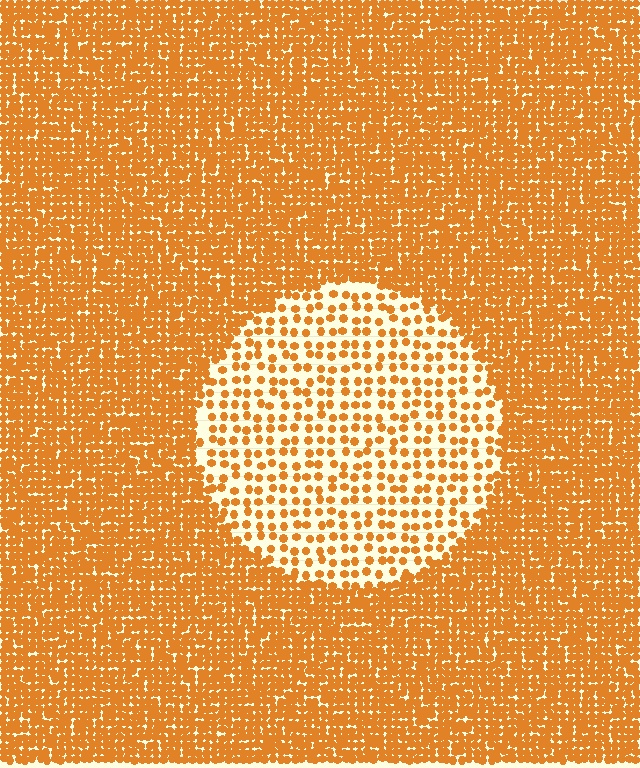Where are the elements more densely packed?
The elements are more densely packed outside the circle boundary.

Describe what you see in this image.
The image contains small orange elements arranged at two different densities. A circle-shaped region is visible where the elements are less densely packed than the surrounding area.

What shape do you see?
I see a circle.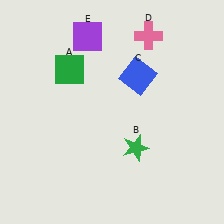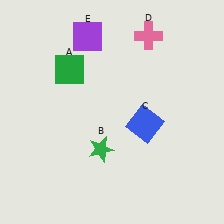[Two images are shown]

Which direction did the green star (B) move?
The green star (B) moved left.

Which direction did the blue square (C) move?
The blue square (C) moved down.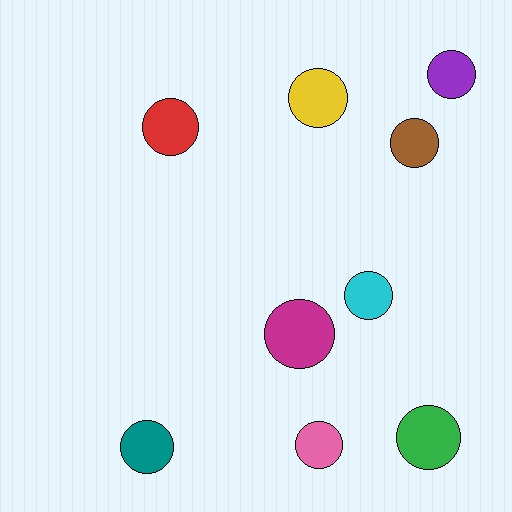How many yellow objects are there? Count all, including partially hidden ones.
There is 1 yellow object.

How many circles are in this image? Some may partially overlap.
There are 9 circles.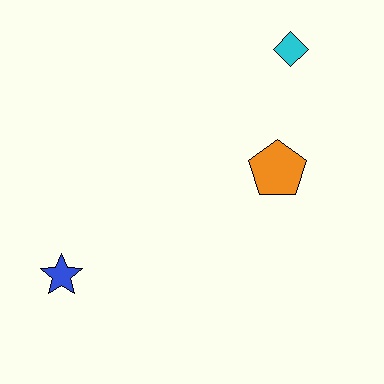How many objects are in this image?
There are 3 objects.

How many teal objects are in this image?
There are no teal objects.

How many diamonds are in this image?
There is 1 diamond.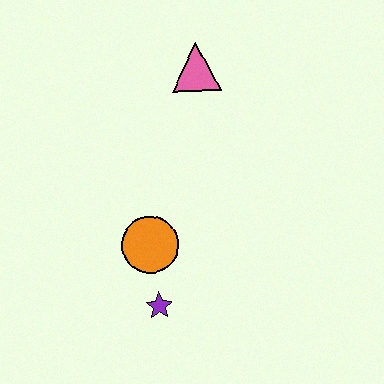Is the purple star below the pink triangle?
Yes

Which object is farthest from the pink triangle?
The purple star is farthest from the pink triangle.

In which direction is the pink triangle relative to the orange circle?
The pink triangle is above the orange circle.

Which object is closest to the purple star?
The orange circle is closest to the purple star.